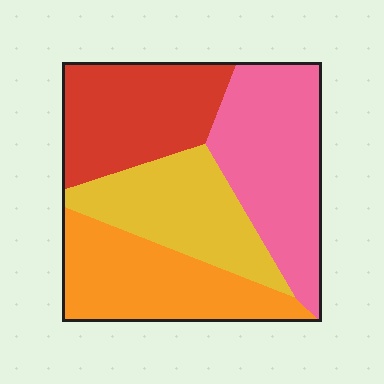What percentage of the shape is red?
Red covers about 25% of the shape.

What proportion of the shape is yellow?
Yellow covers around 20% of the shape.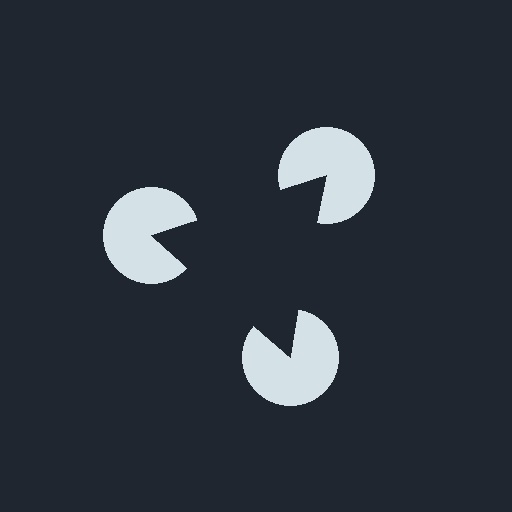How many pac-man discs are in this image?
There are 3 — one at each vertex of the illusory triangle.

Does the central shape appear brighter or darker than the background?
It typically appears slightly darker than the background, even though no actual brightness change is drawn.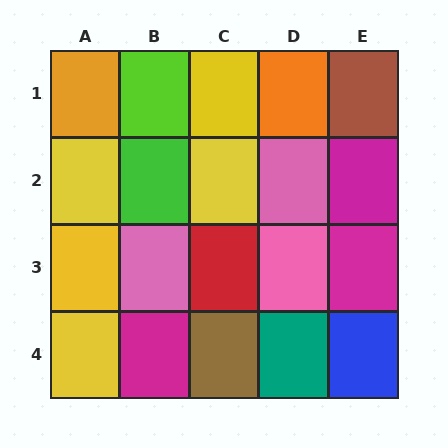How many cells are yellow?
5 cells are yellow.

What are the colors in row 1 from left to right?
Orange, lime, yellow, orange, brown.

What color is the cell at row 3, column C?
Red.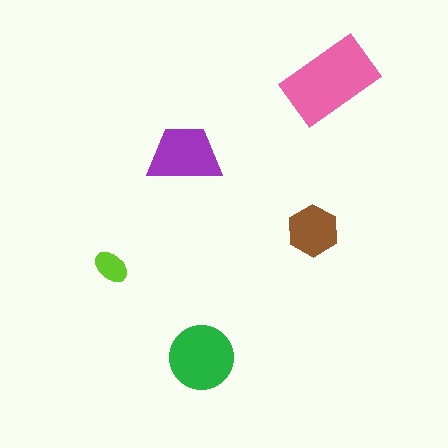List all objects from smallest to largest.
The lime ellipse, the brown hexagon, the purple trapezoid, the green circle, the pink rectangle.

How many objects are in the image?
There are 5 objects in the image.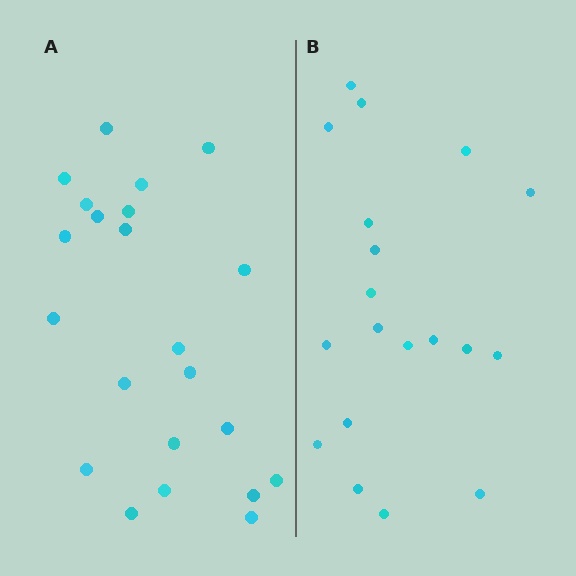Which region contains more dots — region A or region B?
Region A (the left region) has more dots.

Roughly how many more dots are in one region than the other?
Region A has just a few more — roughly 2 or 3 more dots than region B.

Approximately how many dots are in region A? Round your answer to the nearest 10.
About 20 dots. (The exact count is 22, which rounds to 20.)